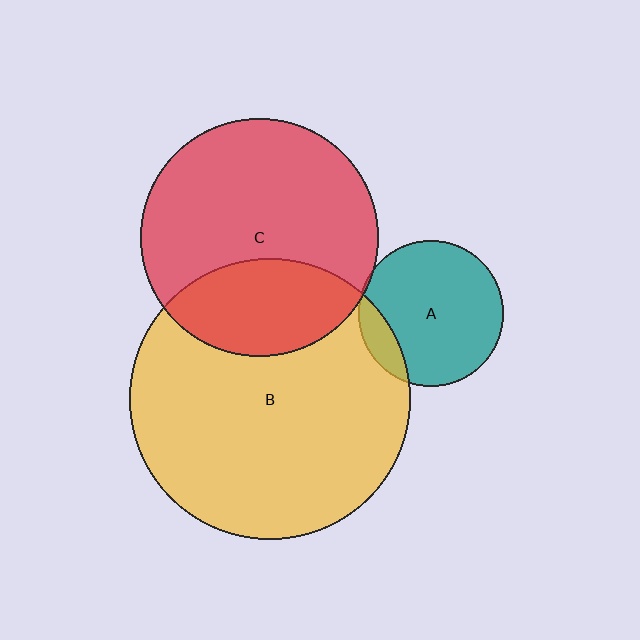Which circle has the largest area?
Circle B (yellow).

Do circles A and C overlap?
Yes.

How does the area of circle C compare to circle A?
Approximately 2.7 times.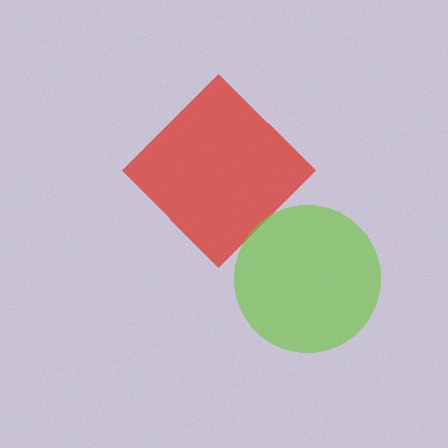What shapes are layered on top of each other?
The layered shapes are: a red diamond, a lime circle.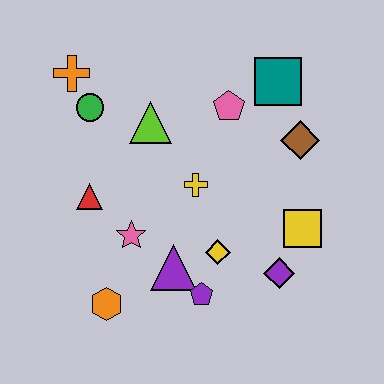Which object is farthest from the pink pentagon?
The orange hexagon is farthest from the pink pentagon.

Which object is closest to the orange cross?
The green circle is closest to the orange cross.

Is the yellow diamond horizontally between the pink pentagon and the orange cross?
Yes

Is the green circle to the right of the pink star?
No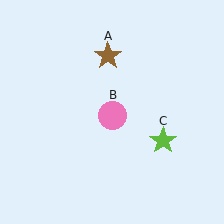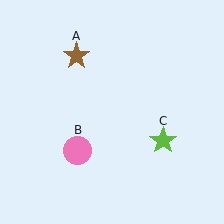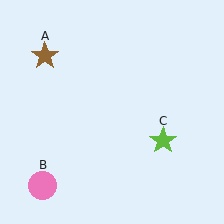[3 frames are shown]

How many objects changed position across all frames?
2 objects changed position: brown star (object A), pink circle (object B).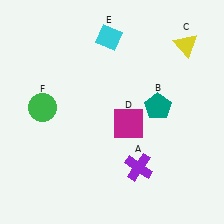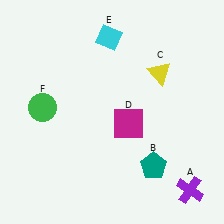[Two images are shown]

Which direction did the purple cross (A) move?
The purple cross (A) moved right.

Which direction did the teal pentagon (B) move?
The teal pentagon (B) moved down.